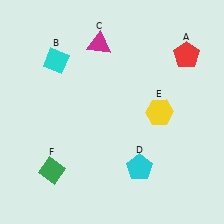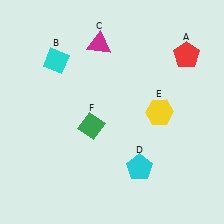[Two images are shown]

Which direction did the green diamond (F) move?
The green diamond (F) moved up.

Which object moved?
The green diamond (F) moved up.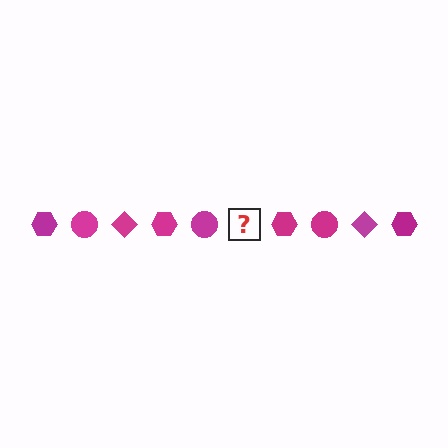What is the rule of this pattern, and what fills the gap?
The rule is that the pattern cycles through hexagon, circle, diamond shapes in magenta. The gap should be filled with a magenta diamond.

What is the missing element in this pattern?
The missing element is a magenta diamond.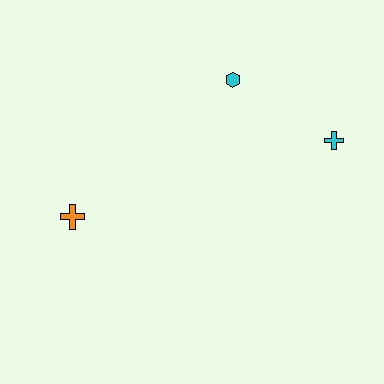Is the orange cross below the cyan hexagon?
Yes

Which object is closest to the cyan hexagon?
The cyan cross is closest to the cyan hexagon.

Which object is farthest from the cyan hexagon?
The orange cross is farthest from the cyan hexagon.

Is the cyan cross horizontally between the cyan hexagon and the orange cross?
No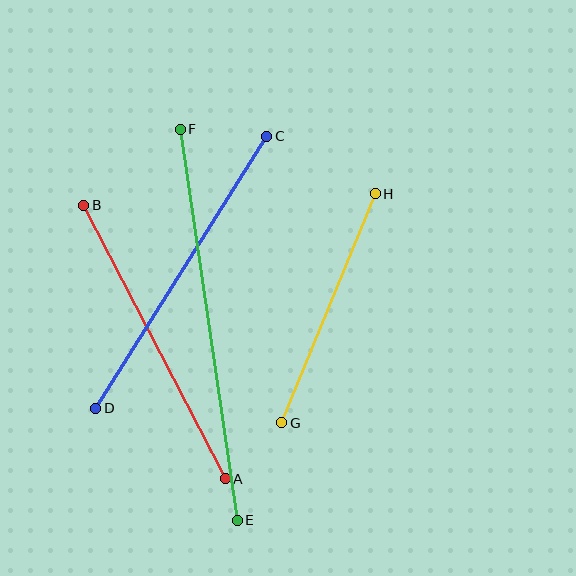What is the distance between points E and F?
The distance is approximately 396 pixels.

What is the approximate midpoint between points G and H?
The midpoint is at approximately (328, 308) pixels.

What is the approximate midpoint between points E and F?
The midpoint is at approximately (209, 325) pixels.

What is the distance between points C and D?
The distance is approximately 321 pixels.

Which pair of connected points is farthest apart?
Points E and F are farthest apart.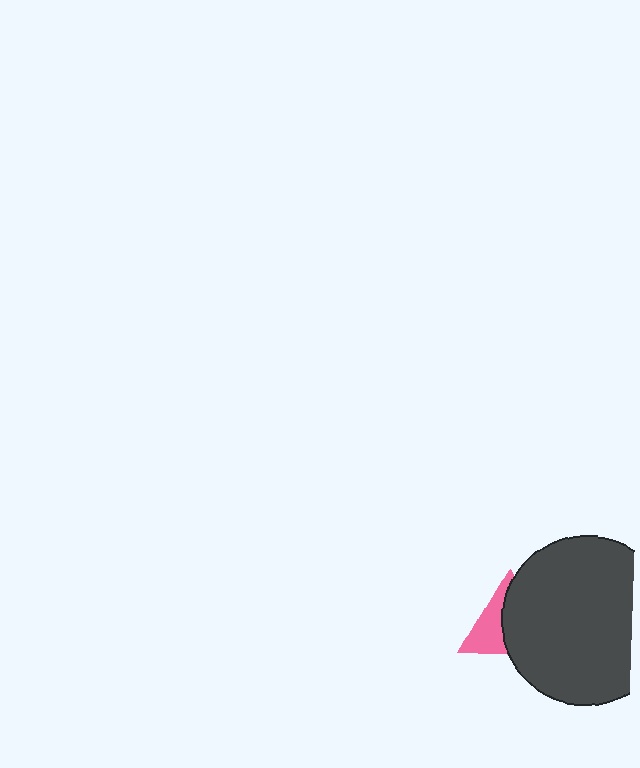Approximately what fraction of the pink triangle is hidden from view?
Roughly 57% of the pink triangle is hidden behind the dark gray circle.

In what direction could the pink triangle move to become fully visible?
The pink triangle could move left. That would shift it out from behind the dark gray circle entirely.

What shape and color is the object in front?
The object in front is a dark gray circle.